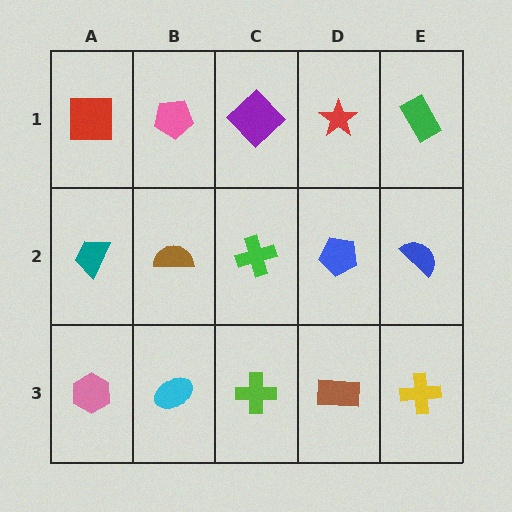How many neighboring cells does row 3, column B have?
3.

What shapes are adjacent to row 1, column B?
A brown semicircle (row 2, column B), a red square (row 1, column A), a purple diamond (row 1, column C).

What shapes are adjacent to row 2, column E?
A green rectangle (row 1, column E), a yellow cross (row 3, column E), a blue pentagon (row 2, column D).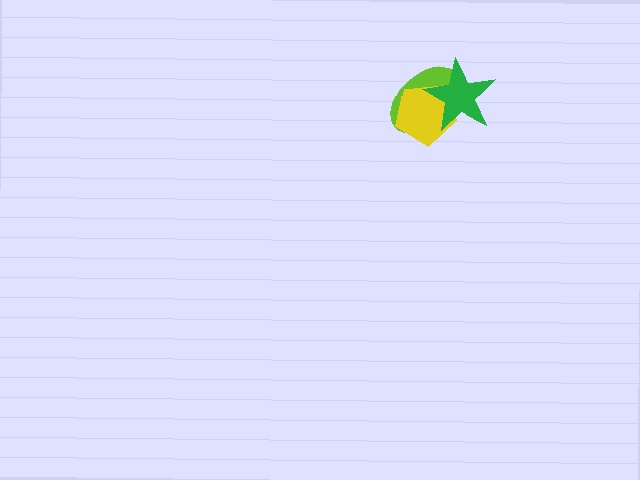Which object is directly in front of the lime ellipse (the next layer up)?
The yellow pentagon is directly in front of the lime ellipse.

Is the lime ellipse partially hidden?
Yes, it is partially covered by another shape.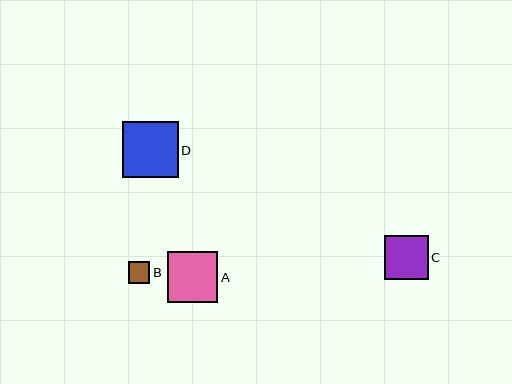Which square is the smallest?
Square B is the smallest with a size of approximately 21 pixels.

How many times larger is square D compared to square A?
Square D is approximately 1.1 times the size of square A.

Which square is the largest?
Square D is the largest with a size of approximately 56 pixels.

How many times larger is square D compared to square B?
Square D is approximately 2.6 times the size of square B.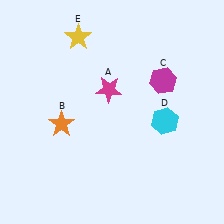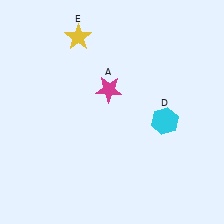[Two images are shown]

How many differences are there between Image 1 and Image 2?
There are 2 differences between the two images.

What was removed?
The orange star (B), the magenta hexagon (C) were removed in Image 2.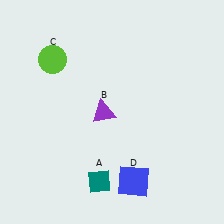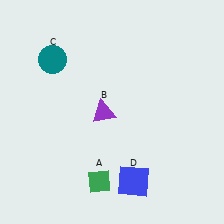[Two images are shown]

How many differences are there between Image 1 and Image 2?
There are 2 differences between the two images.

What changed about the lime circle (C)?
In Image 1, C is lime. In Image 2, it changed to teal.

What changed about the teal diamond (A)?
In Image 1, A is teal. In Image 2, it changed to green.